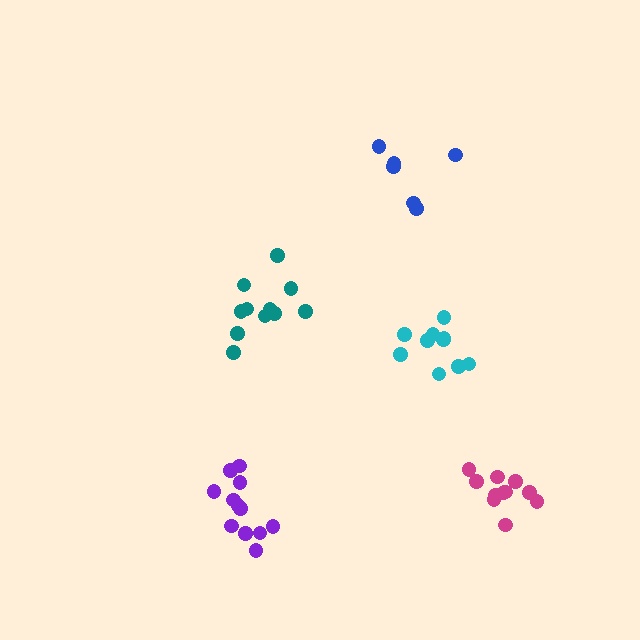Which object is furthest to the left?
The purple cluster is leftmost.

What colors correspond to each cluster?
The clusters are colored: cyan, blue, purple, teal, magenta.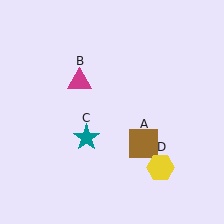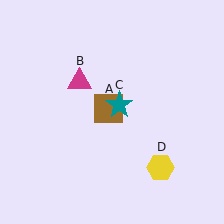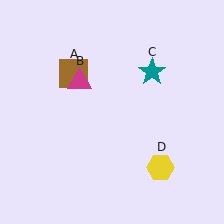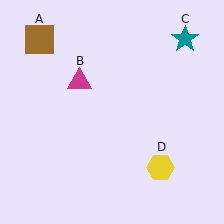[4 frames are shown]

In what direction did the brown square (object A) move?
The brown square (object A) moved up and to the left.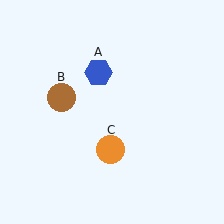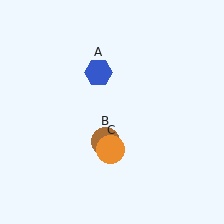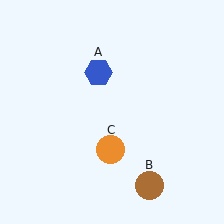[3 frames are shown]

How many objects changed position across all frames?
1 object changed position: brown circle (object B).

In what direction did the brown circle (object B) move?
The brown circle (object B) moved down and to the right.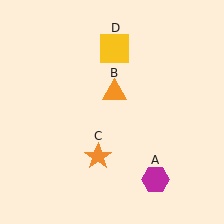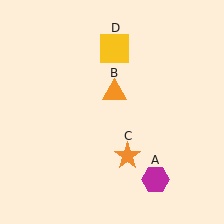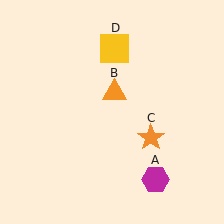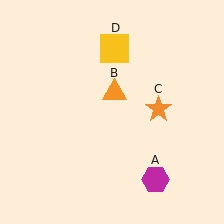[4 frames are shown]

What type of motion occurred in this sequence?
The orange star (object C) rotated counterclockwise around the center of the scene.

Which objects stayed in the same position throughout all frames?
Magenta hexagon (object A) and orange triangle (object B) and yellow square (object D) remained stationary.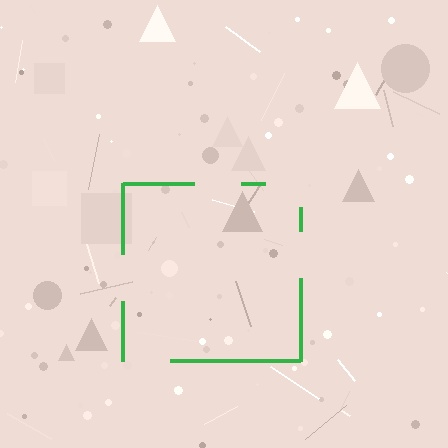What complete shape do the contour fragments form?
The contour fragments form a square.